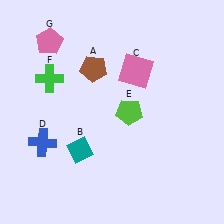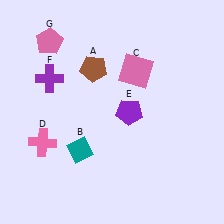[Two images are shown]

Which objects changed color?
D changed from blue to pink. E changed from lime to purple. F changed from green to purple.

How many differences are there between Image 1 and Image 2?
There are 3 differences between the two images.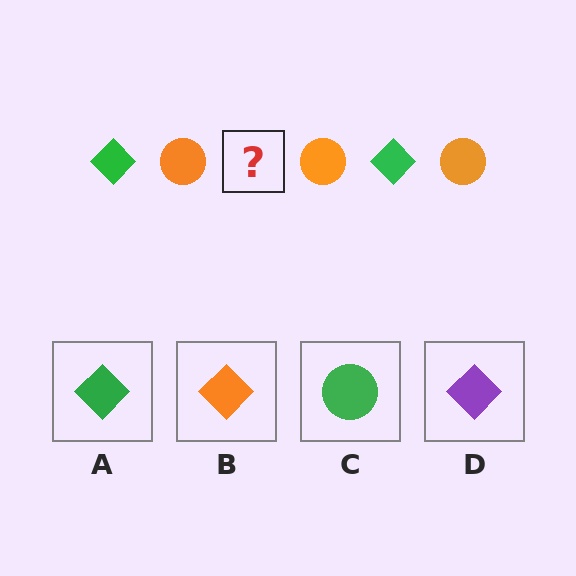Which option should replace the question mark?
Option A.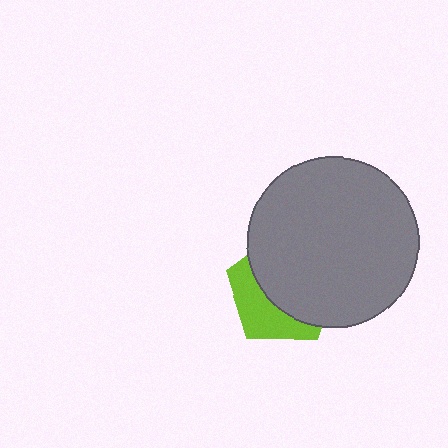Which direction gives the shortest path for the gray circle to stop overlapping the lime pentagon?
Moving toward the upper-right gives the shortest separation.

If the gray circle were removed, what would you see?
You would see the complete lime pentagon.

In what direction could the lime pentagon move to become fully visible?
The lime pentagon could move toward the lower-left. That would shift it out from behind the gray circle entirely.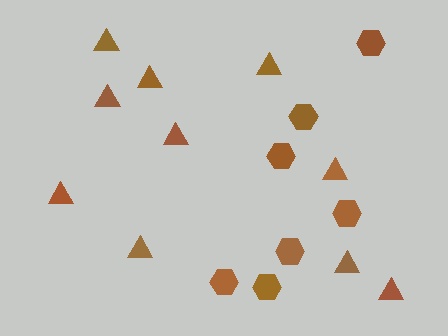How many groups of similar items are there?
There are 2 groups: one group of hexagons (7) and one group of triangles (10).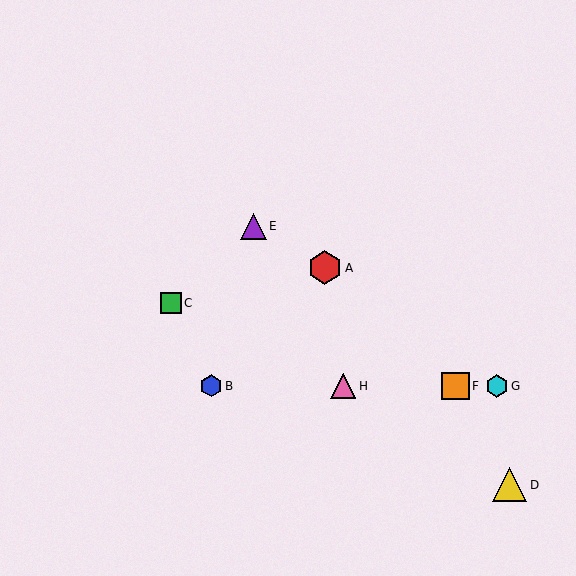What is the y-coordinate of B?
Object B is at y≈386.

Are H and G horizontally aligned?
Yes, both are at y≈386.